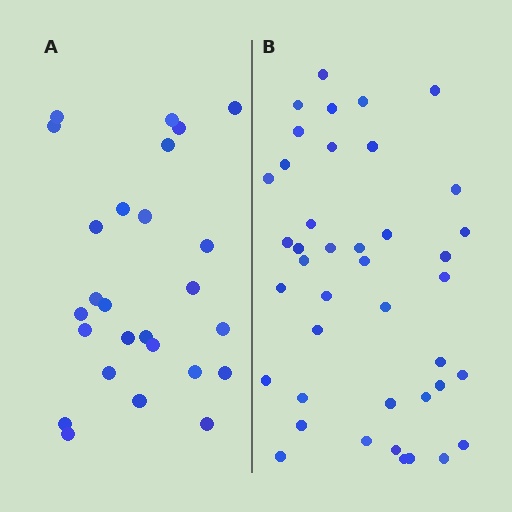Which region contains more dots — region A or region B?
Region B (the right region) has more dots.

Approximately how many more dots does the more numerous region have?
Region B has approximately 15 more dots than region A.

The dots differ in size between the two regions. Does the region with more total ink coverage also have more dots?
No. Region A has more total ink coverage because its dots are larger, but region B actually contains more individual dots. Total area can be misleading — the number of items is what matters here.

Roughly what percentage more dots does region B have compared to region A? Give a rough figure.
About 60% more.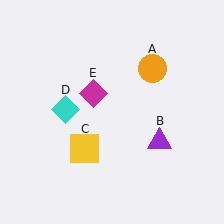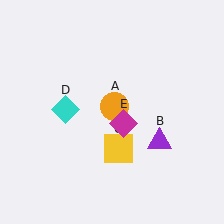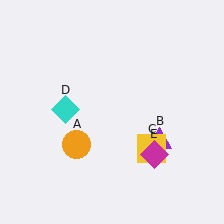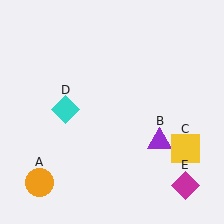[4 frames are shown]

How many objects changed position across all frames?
3 objects changed position: orange circle (object A), yellow square (object C), magenta diamond (object E).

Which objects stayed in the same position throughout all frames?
Purple triangle (object B) and cyan diamond (object D) remained stationary.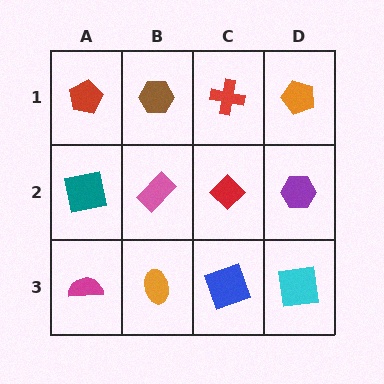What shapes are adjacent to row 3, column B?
A pink rectangle (row 2, column B), a magenta semicircle (row 3, column A), a blue square (row 3, column C).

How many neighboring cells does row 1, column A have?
2.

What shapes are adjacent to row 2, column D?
An orange pentagon (row 1, column D), a cyan square (row 3, column D), a red diamond (row 2, column C).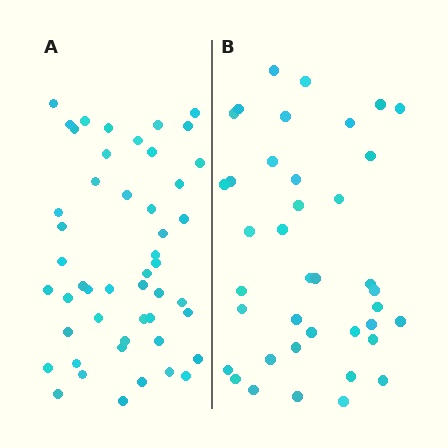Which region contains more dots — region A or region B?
Region A (the left region) has more dots.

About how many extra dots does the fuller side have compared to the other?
Region A has roughly 10 or so more dots than region B.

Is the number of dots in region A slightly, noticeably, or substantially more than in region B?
Region A has noticeably more, but not dramatically so. The ratio is roughly 1.3 to 1.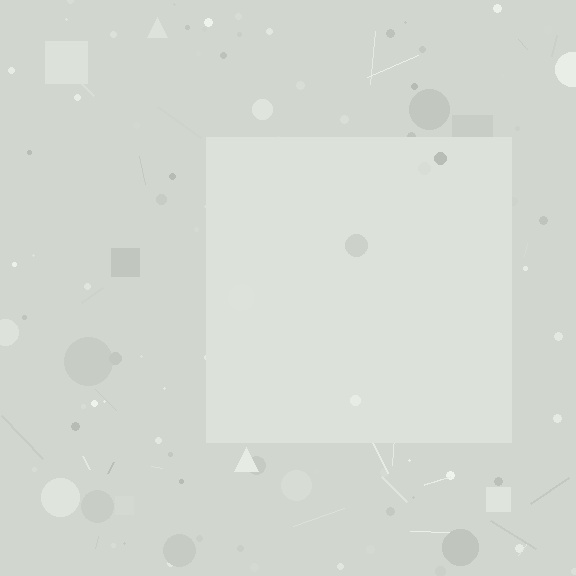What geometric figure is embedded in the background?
A square is embedded in the background.